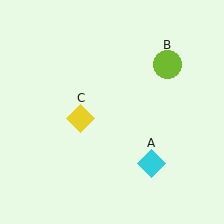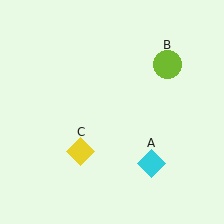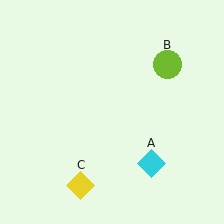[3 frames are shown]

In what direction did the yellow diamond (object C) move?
The yellow diamond (object C) moved down.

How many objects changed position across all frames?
1 object changed position: yellow diamond (object C).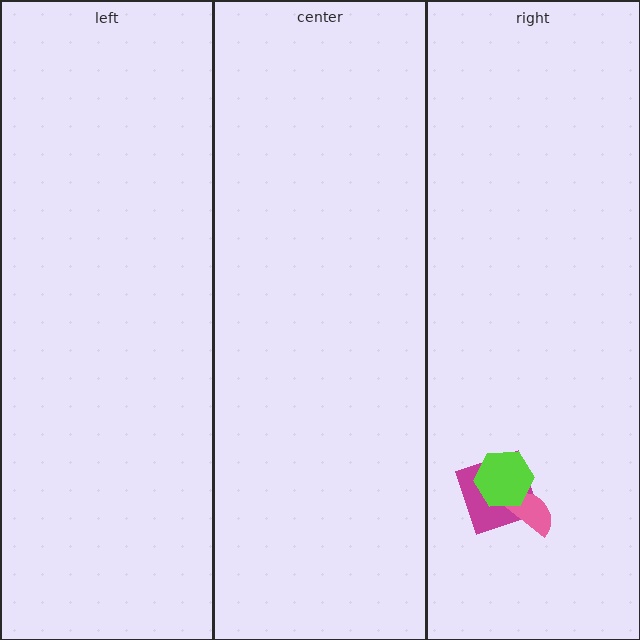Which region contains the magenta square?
The right region.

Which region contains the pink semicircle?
The right region.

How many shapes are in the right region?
3.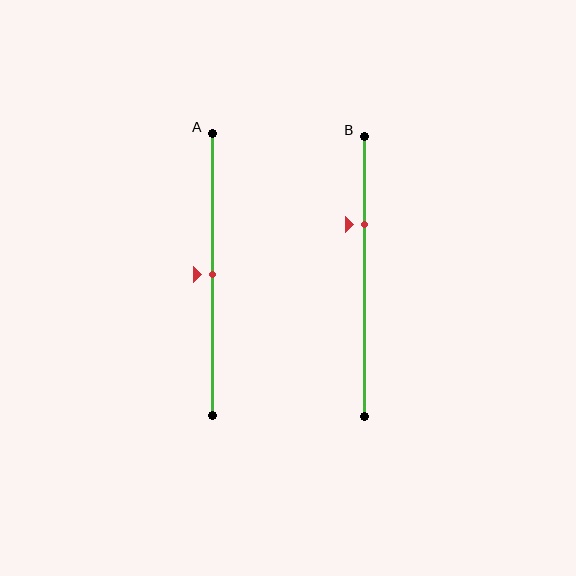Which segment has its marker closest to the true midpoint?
Segment A has its marker closest to the true midpoint.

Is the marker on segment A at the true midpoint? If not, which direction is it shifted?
Yes, the marker on segment A is at the true midpoint.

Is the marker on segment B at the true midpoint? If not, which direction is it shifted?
No, the marker on segment B is shifted upward by about 19% of the segment length.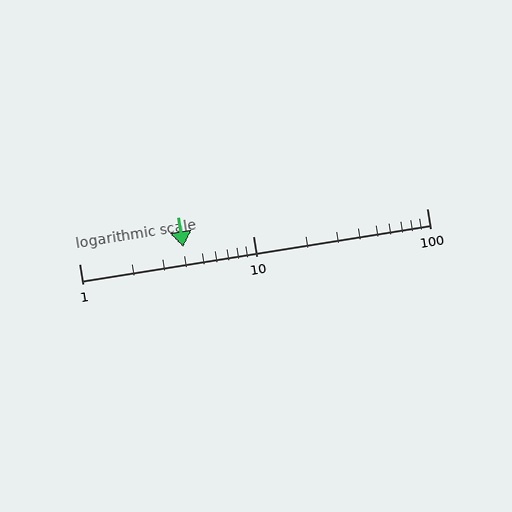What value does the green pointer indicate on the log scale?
The pointer indicates approximately 4.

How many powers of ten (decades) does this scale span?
The scale spans 2 decades, from 1 to 100.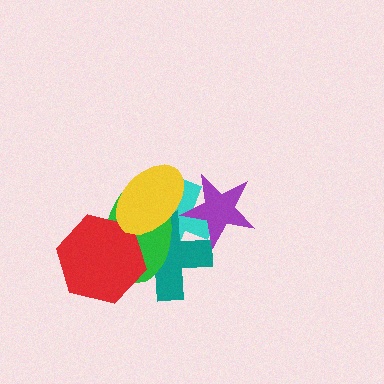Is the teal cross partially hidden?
Yes, it is partially covered by another shape.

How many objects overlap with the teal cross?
5 objects overlap with the teal cross.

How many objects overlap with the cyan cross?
4 objects overlap with the cyan cross.